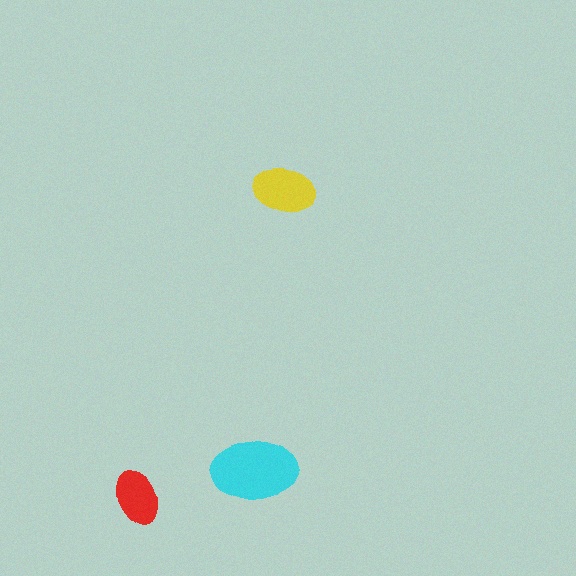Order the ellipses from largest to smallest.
the cyan one, the yellow one, the red one.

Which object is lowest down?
The red ellipse is bottommost.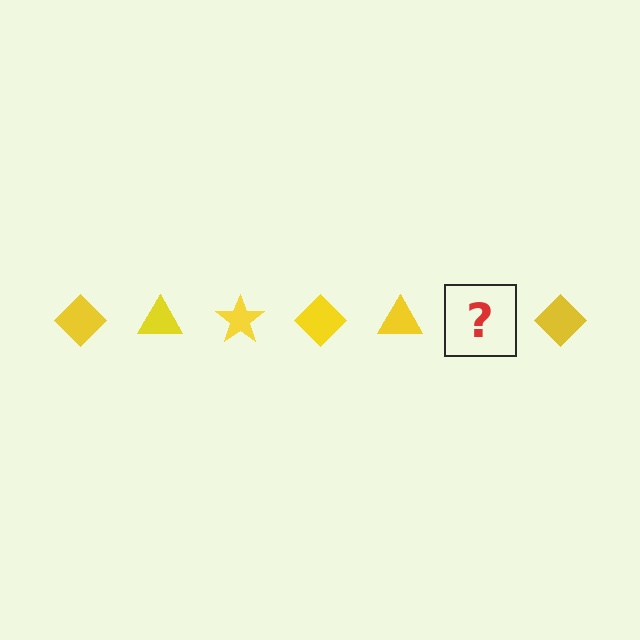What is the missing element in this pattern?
The missing element is a yellow star.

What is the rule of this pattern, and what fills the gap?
The rule is that the pattern cycles through diamond, triangle, star shapes in yellow. The gap should be filled with a yellow star.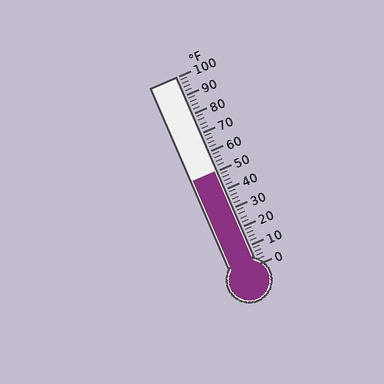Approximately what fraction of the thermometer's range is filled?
The thermometer is filled to approximately 50% of its range.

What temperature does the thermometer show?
The thermometer shows approximately 50°F.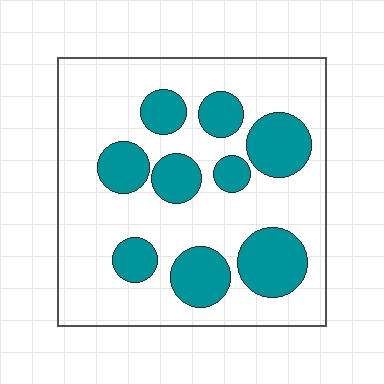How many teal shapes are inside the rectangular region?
9.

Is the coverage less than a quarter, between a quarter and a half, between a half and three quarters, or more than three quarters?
Between a quarter and a half.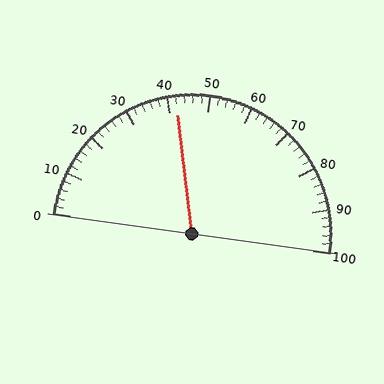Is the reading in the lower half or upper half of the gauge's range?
The reading is in the lower half of the range (0 to 100).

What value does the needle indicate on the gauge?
The needle indicates approximately 42.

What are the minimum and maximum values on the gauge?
The gauge ranges from 0 to 100.